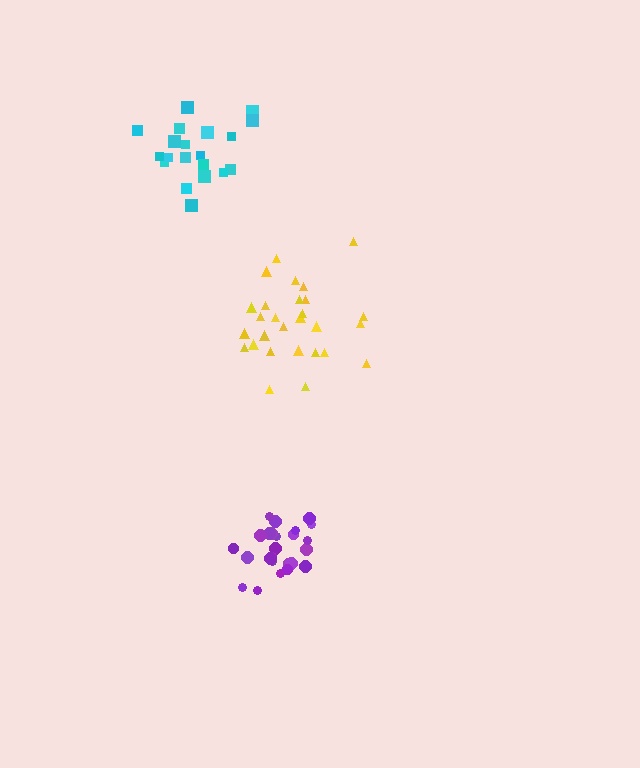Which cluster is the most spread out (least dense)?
Yellow.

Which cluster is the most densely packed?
Purple.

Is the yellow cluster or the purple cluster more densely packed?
Purple.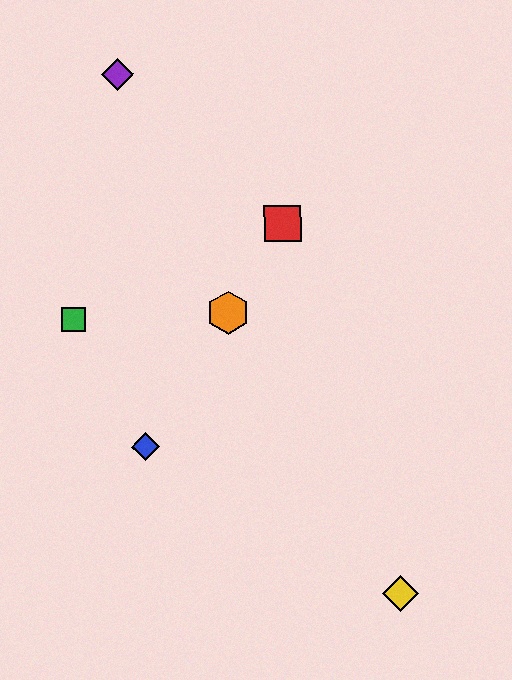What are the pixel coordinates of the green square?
The green square is at (73, 319).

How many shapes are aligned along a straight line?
3 shapes (the red square, the blue diamond, the orange hexagon) are aligned along a straight line.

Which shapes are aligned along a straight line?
The red square, the blue diamond, the orange hexagon are aligned along a straight line.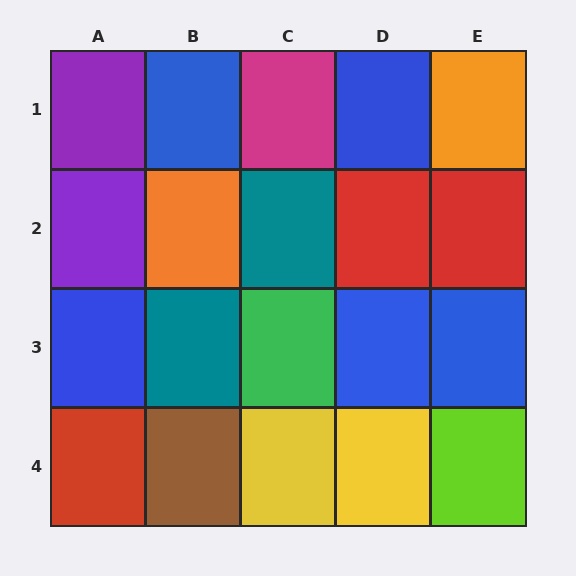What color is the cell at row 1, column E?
Orange.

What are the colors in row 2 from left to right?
Purple, orange, teal, red, red.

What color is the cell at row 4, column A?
Red.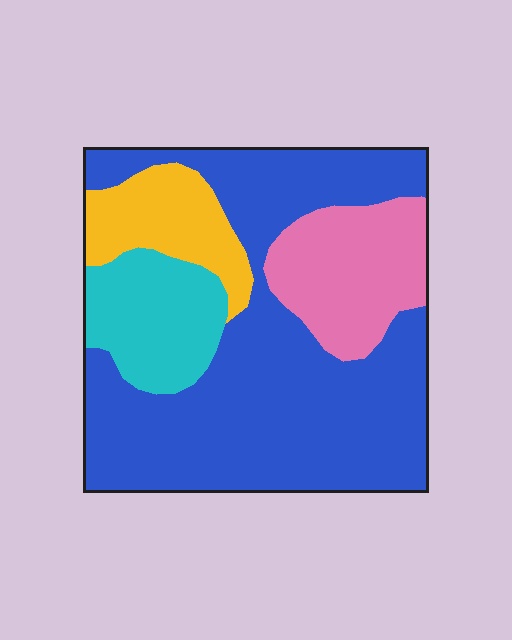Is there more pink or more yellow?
Pink.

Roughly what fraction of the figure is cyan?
Cyan takes up about one eighth (1/8) of the figure.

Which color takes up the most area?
Blue, at roughly 60%.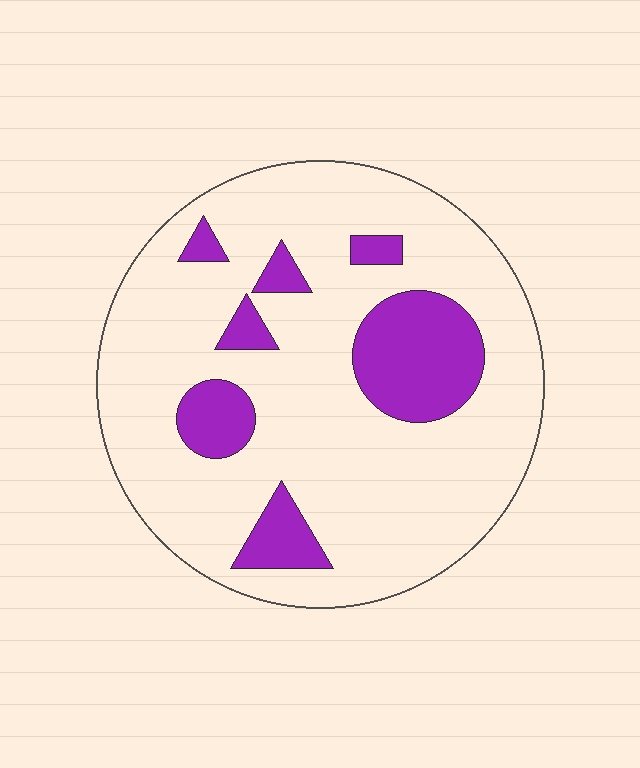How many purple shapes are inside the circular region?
7.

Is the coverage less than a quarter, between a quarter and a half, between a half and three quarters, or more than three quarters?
Less than a quarter.